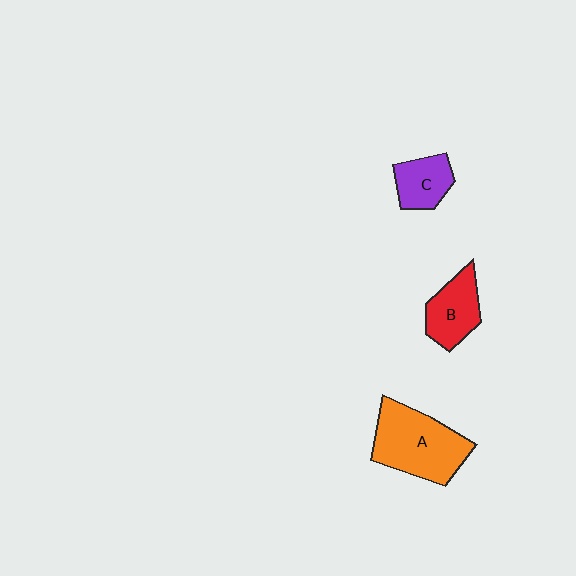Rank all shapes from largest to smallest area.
From largest to smallest: A (orange), B (red), C (purple).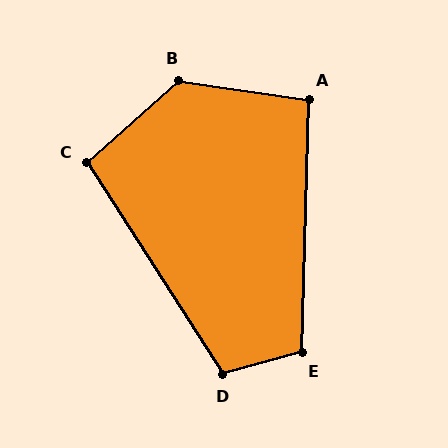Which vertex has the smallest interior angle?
A, at approximately 97 degrees.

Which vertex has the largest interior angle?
B, at approximately 130 degrees.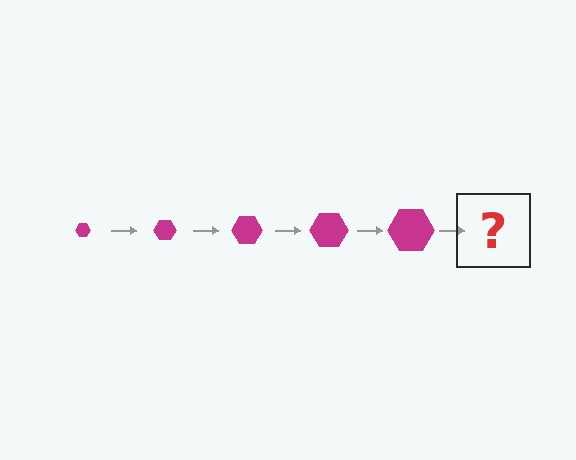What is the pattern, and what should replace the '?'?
The pattern is that the hexagon gets progressively larger each step. The '?' should be a magenta hexagon, larger than the previous one.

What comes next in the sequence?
The next element should be a magenta hexagon, larger than the previous one.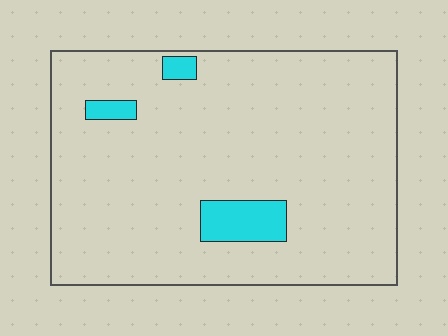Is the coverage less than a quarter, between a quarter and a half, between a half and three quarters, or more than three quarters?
Less than a quarter.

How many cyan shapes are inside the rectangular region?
3.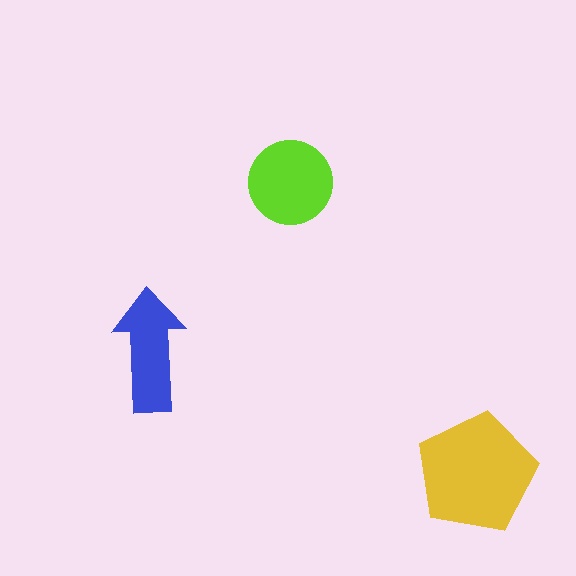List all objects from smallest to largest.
The blue arrow, the lime circle, the yellow pentagon.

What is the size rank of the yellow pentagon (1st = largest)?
1st.